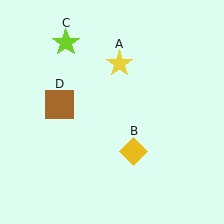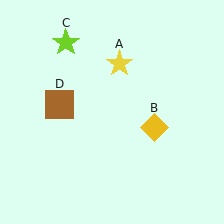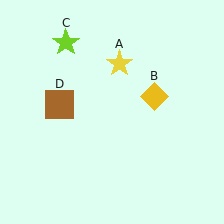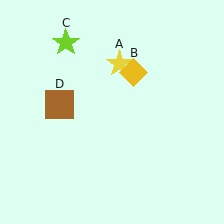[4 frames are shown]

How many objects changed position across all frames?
1 object changed position: yellow diamond (object B).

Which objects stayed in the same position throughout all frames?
Yellow star (object A) and lime star (object C) and brown square (object D) remained stationary.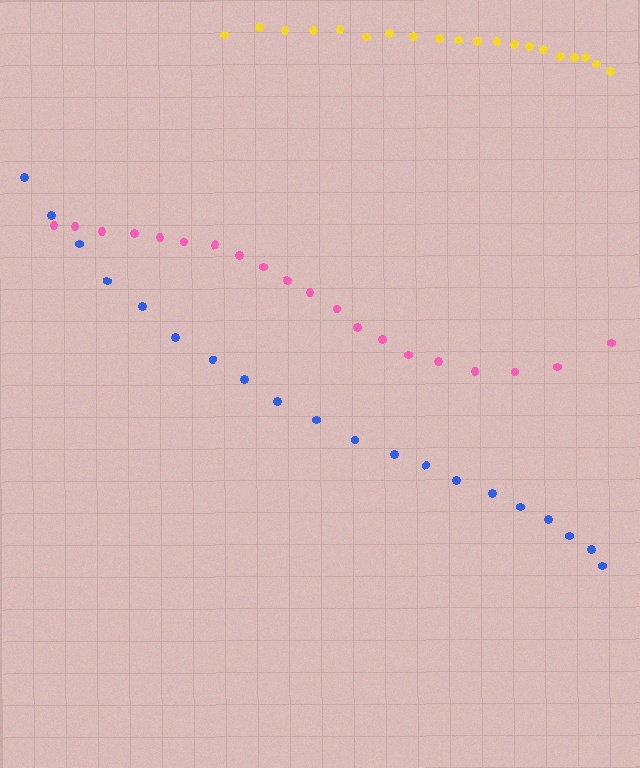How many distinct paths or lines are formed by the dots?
There are 3 distinct paths.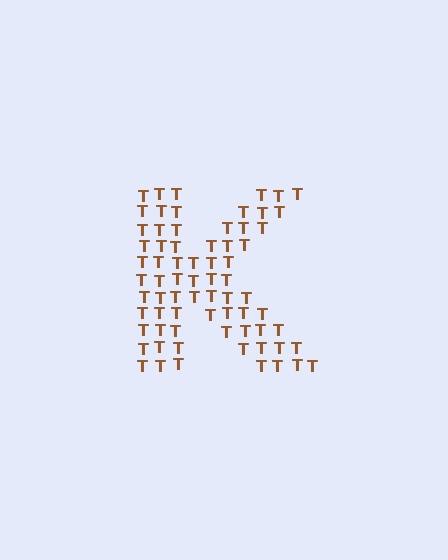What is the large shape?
The large shape is the letter K.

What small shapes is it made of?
It is made of small letter T's.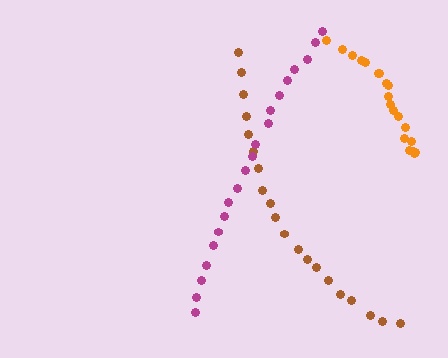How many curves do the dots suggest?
There are 3 distinct paths.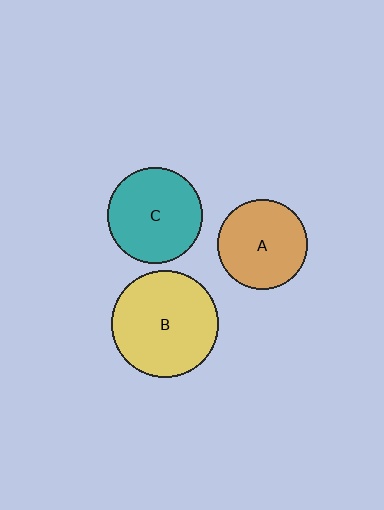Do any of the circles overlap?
No, none of the circles overlap.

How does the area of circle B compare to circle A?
Approximately 1.4 times.